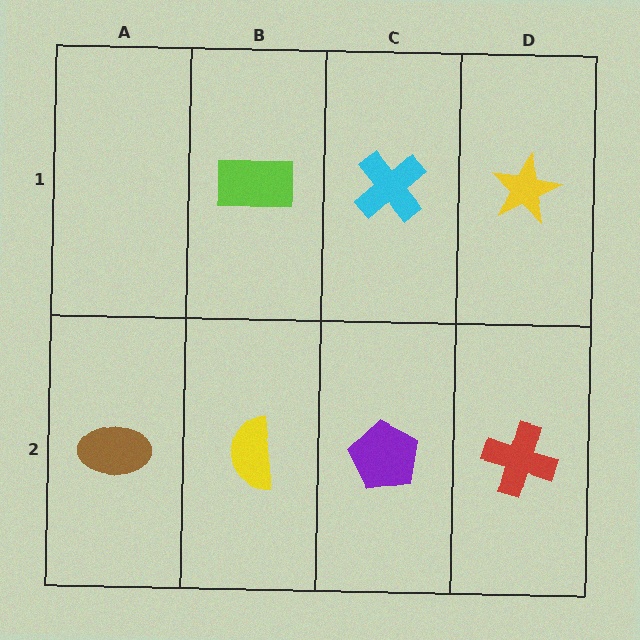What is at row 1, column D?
A yellow star.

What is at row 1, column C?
A cyan cross.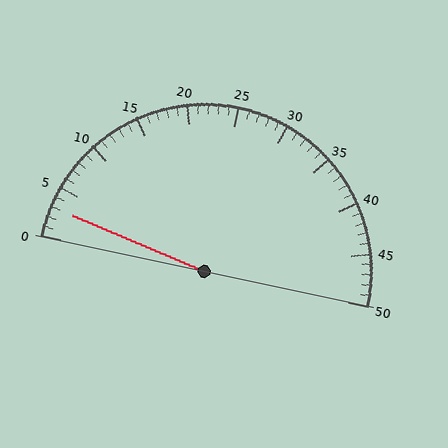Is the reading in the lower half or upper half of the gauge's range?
The reading is in the lower half of the range (0 to 50).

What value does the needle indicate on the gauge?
The needle indicates approximately 3.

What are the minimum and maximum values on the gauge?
The gauge ranges from 0 to 50.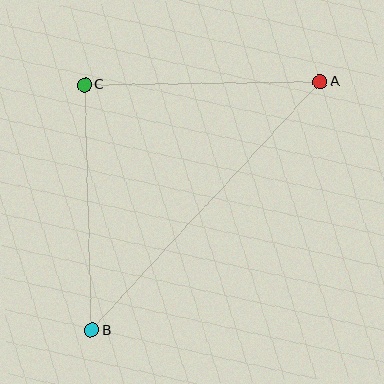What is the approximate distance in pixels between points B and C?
The distance between B and C is approximately 246 pixels.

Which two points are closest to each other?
Points A and C are closest to each other.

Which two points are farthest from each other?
Points A and B are farthest from each other.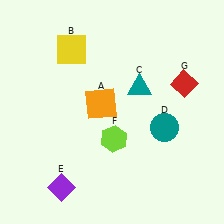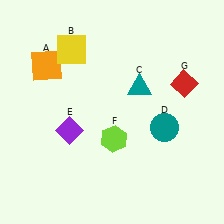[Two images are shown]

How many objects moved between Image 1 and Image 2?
2 objects moved between the two images.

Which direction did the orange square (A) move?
The orange square (A) moved left.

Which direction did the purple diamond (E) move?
The purple diamond (E) moved up.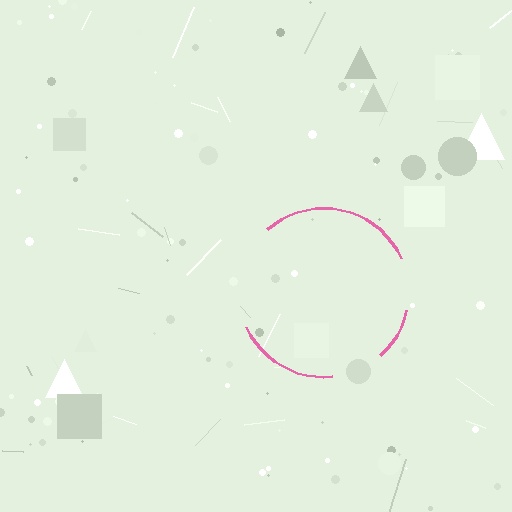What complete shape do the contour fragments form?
The contour fragments form a circle.